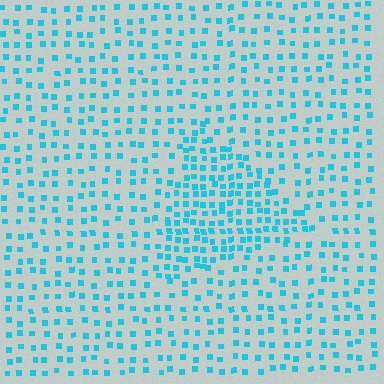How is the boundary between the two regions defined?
The boundary is defined by a change in element density (approximately 1.9x ratio). All elements are the same color, size, and shape.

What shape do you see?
I see a triangle.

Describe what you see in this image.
The image contains small cyan elements arranged at two different densities. A triangle-shaped region is visible where the elements are more densely packed than the surrounding area.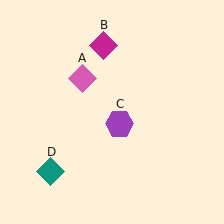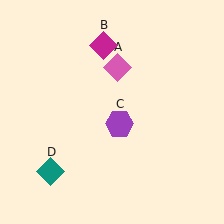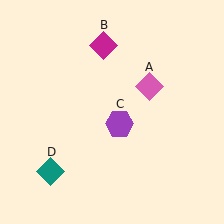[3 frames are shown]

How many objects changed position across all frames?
1 object changed position: pink diamond (object A).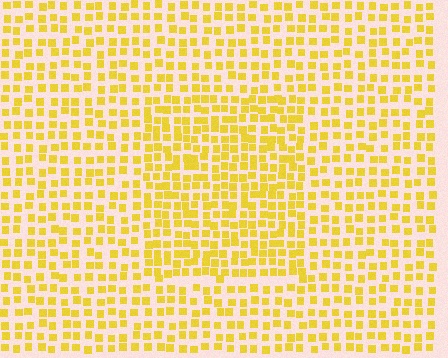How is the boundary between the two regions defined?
The boundary is defined by a change in element density (approximately 1.5x ratio). All elements are the same color, size, and shape.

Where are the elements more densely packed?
The elements are more densely packed inside the rectangle boundary.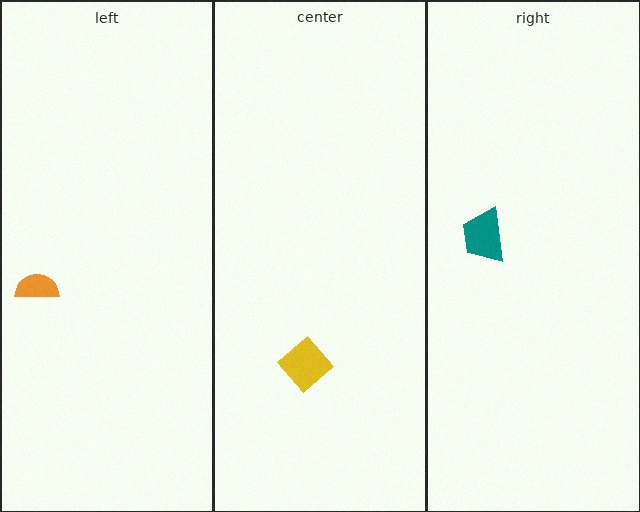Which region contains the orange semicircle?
The left region.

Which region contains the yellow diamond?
The center region.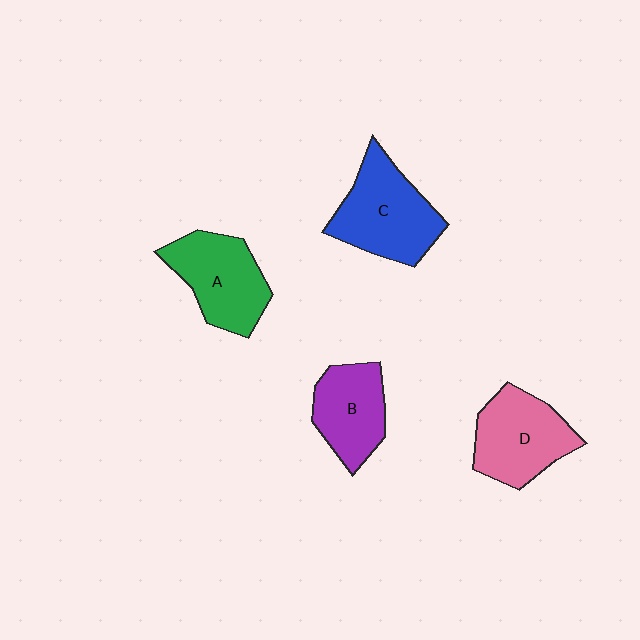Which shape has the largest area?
Shape C (blue).